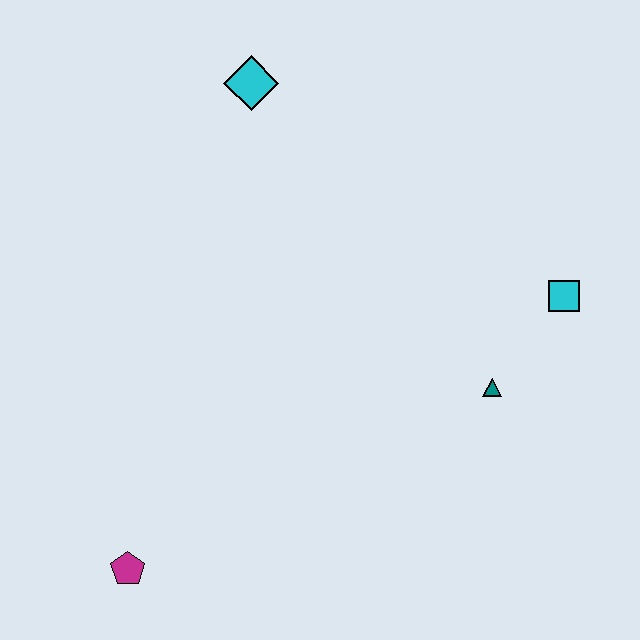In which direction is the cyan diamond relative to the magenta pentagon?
The cyan diamond is above the magenta pentagon.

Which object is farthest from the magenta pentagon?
The cyan square is farthest from the magenta pentagon.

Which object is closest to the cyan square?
The teal triangle is closest to the cyan square.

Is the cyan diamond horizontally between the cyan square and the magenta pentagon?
Yes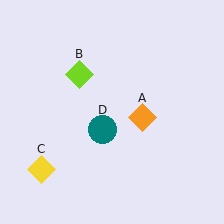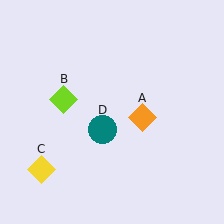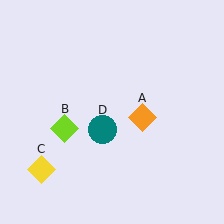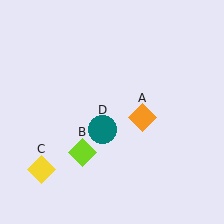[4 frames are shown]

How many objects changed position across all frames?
1 object changed position: lime diamond (object B).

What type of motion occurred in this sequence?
The lime diamond (object B) rotated counterclockwise around the center of the scene.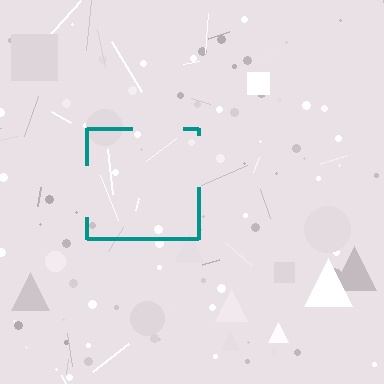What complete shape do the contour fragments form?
The contour fragments form a square.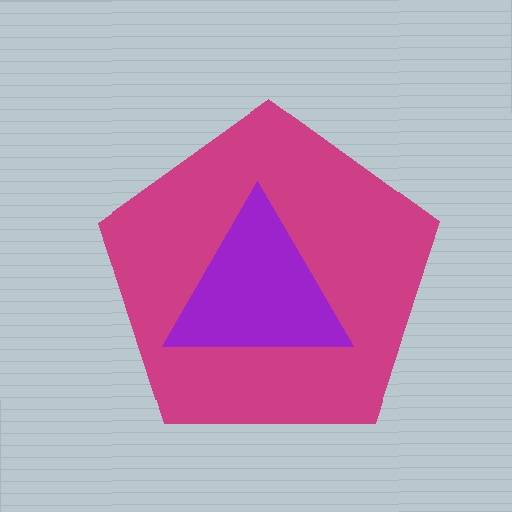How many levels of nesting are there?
2.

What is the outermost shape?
The magenta pentagon.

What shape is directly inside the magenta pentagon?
The purple triangle.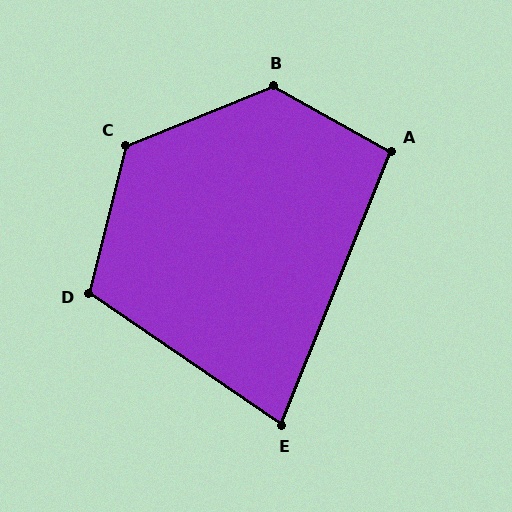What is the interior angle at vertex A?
Approximately 97 degrees (obtuse).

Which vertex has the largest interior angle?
B, at approximately 129 degrees.